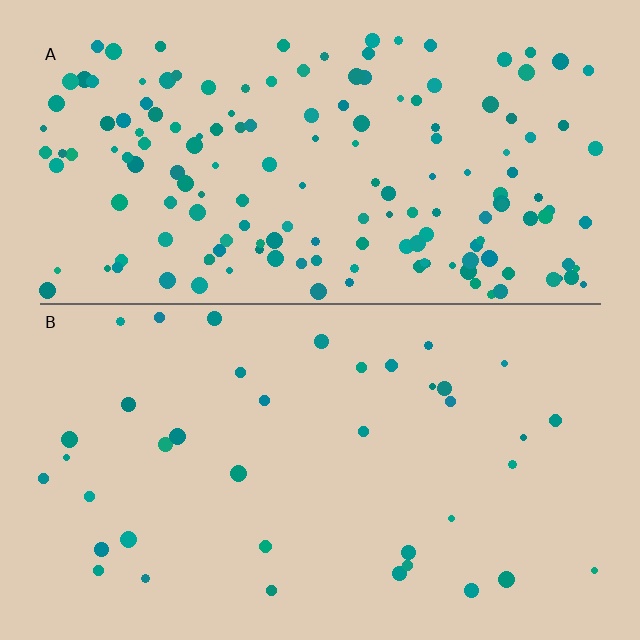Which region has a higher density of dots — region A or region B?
A (the top).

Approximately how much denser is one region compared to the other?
Approximately 4.2× — region A over region B.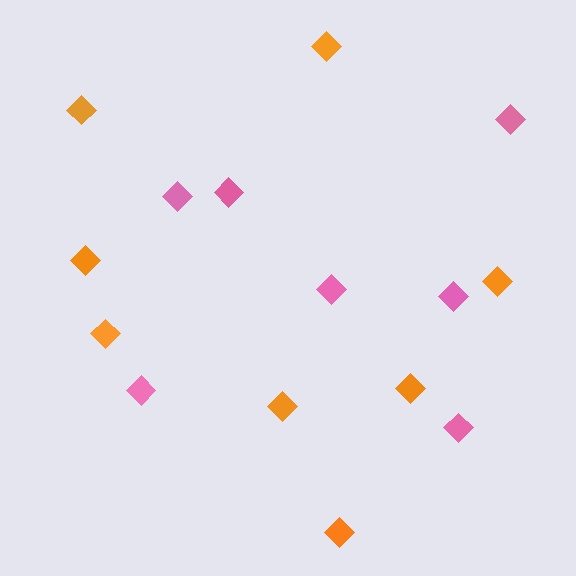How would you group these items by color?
There are 2 groups: one group of pink diamonds (7) and one group of orange diamonds (8).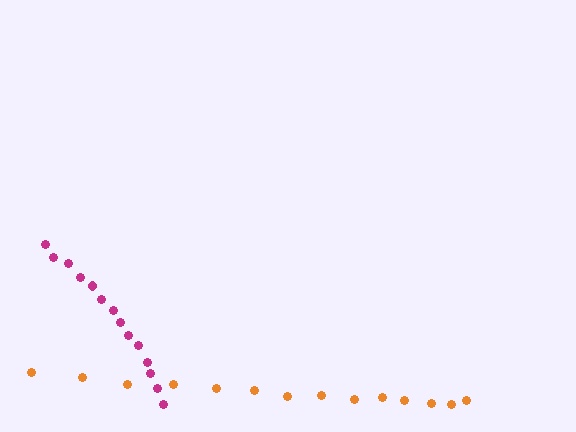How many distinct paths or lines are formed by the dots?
There are 2 distinct paths.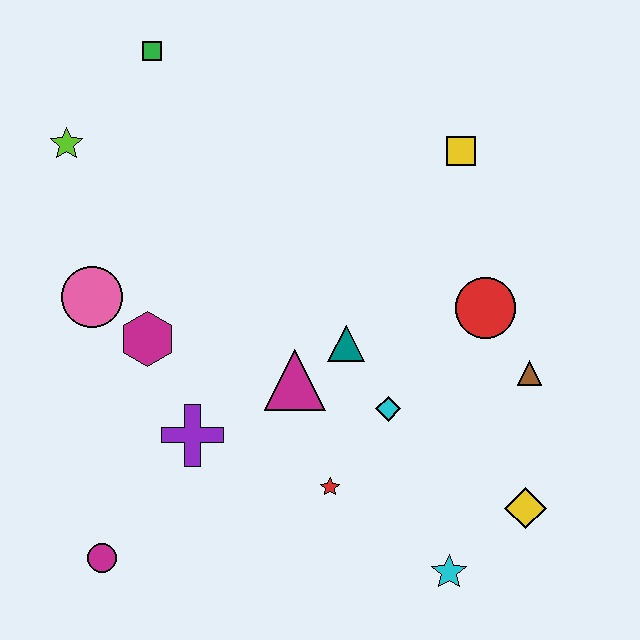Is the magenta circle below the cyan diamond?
Yes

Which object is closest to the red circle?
The brown triangle is closest to the red circle.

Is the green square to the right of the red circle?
No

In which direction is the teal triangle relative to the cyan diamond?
The teal triangle is above the cyan diamond.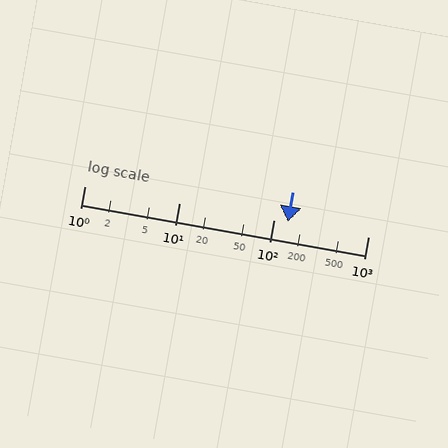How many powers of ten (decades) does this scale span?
The scale spans 3 decades, from 1 to 1000.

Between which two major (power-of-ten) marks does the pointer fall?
The pointer is between 100 and 1000.